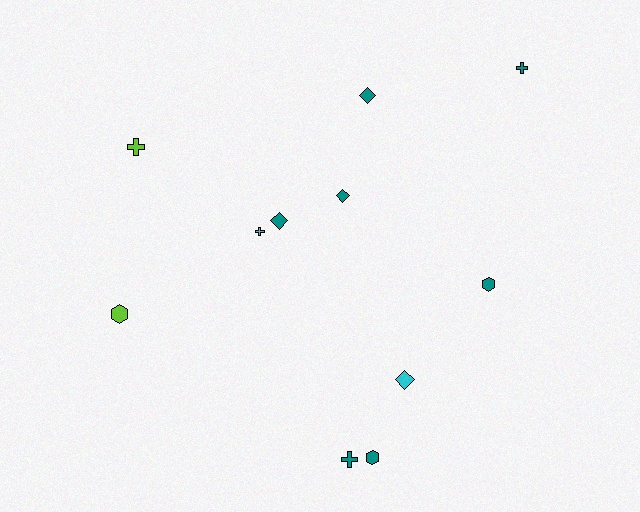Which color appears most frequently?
Teal, with 7 objects.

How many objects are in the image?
There are 11 objects.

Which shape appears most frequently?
Cross, with 4 objects.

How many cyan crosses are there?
There is 1 cyan cross.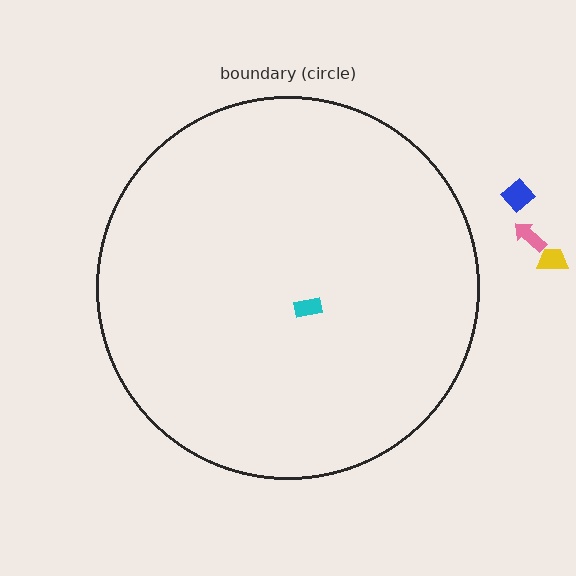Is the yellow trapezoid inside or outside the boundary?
Outside.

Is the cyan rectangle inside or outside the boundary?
Inside.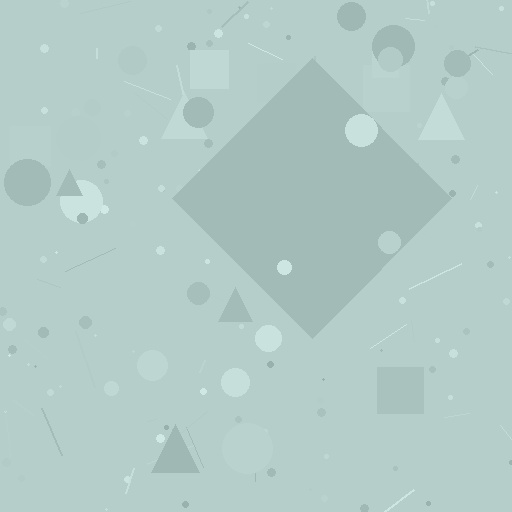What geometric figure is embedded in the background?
A diamond is embedded in the background.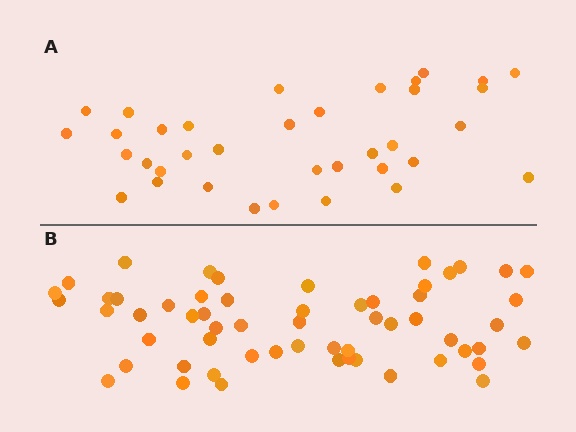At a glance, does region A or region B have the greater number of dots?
Region B (the bottom region) has more dots.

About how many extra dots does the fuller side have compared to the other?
Region B has approximately 20 more dots than region A.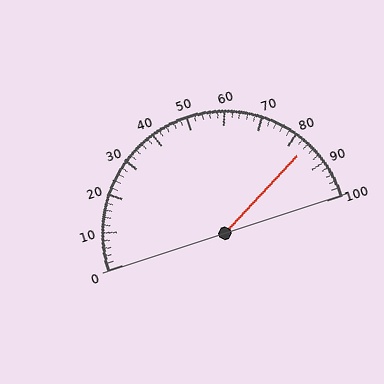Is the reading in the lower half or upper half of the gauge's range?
The reading is in the upper half of the range (0 to 100).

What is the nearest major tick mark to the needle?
The nearest major tick mark is 80.